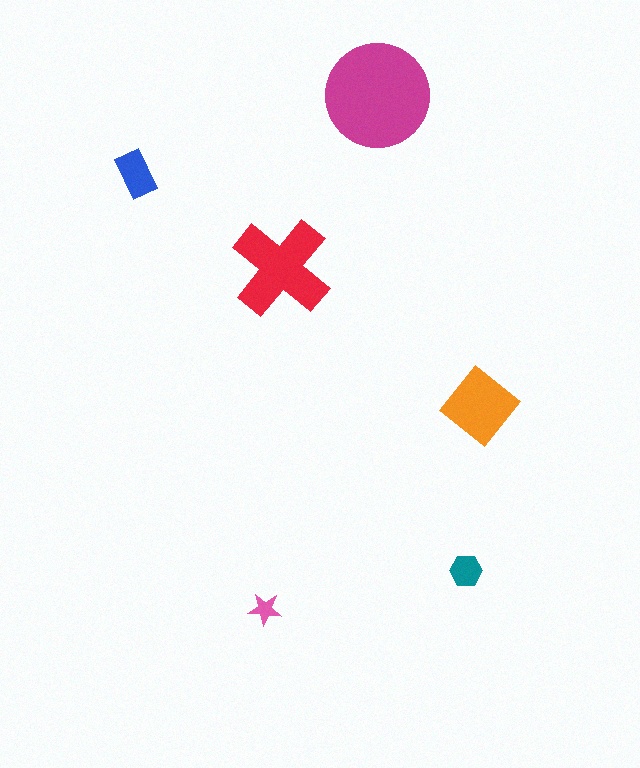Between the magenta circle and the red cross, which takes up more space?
The magenta circle.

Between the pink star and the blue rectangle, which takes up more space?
The blue rectangle.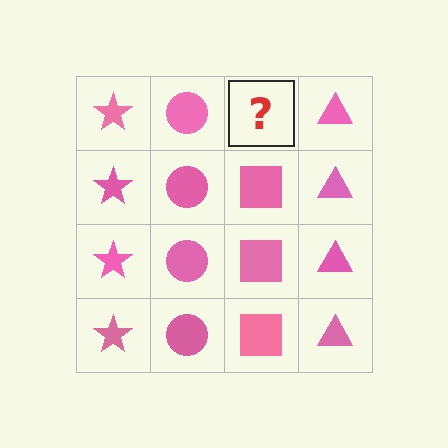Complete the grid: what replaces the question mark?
The question mark should be replaced with a pink square.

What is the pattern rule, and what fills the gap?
The rule is that each column has a consistent shape. The gap should be filled with a pink square.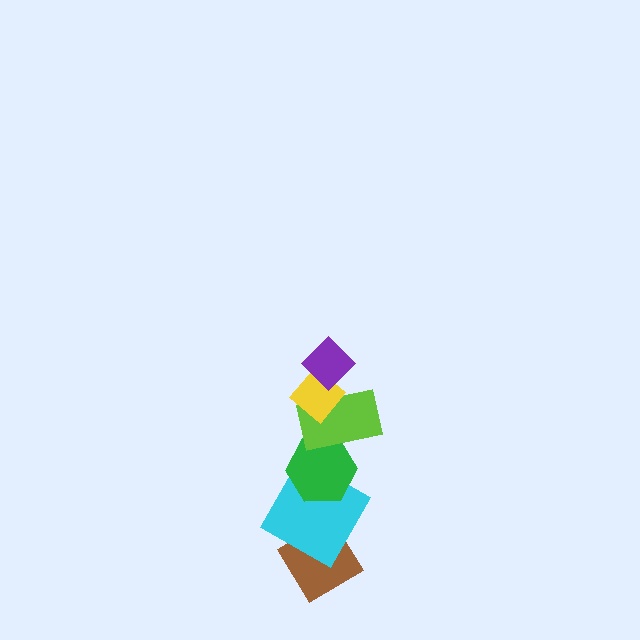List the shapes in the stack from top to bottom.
From top to bottom: the purple diamond, the yellow diamond, the lime rectangle, the green hexagon, the cyan square, the brown diamond.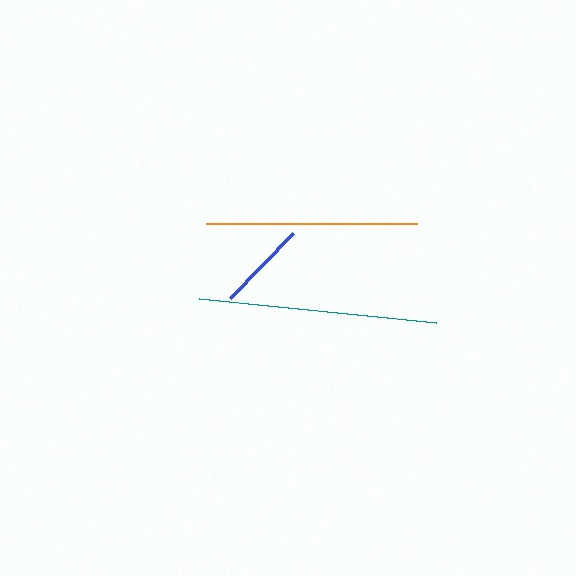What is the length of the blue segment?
The blue segment is approximately 90 pixels long.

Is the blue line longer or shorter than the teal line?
The teal line is longer than the blue line.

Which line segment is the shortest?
The blue line is the shortest at approximately 90 pixels.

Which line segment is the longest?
The teal line is the longest at approximately 238 pixels.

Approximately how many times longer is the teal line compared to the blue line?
The teal line is approximately 2.7 times the length of the blue line.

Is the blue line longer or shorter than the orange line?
The orange line is longer than the blue line.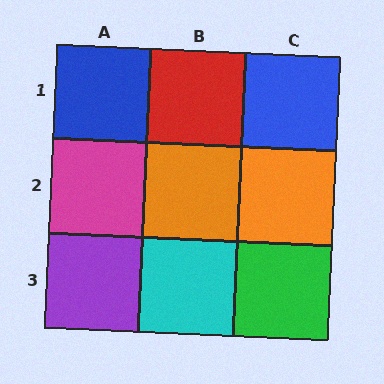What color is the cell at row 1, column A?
Blue.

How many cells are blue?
2 cells are blue.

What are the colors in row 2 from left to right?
Magenta, orange, orange.